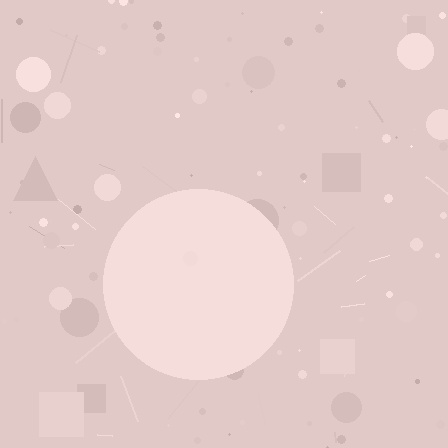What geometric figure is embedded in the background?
A circle is embedded in the background.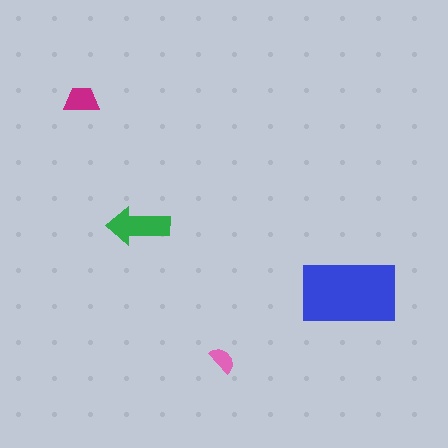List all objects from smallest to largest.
The pink semicircle, the magenta trapezoid, the green arrow, the blue rectangle.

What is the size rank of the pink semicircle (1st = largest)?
4th.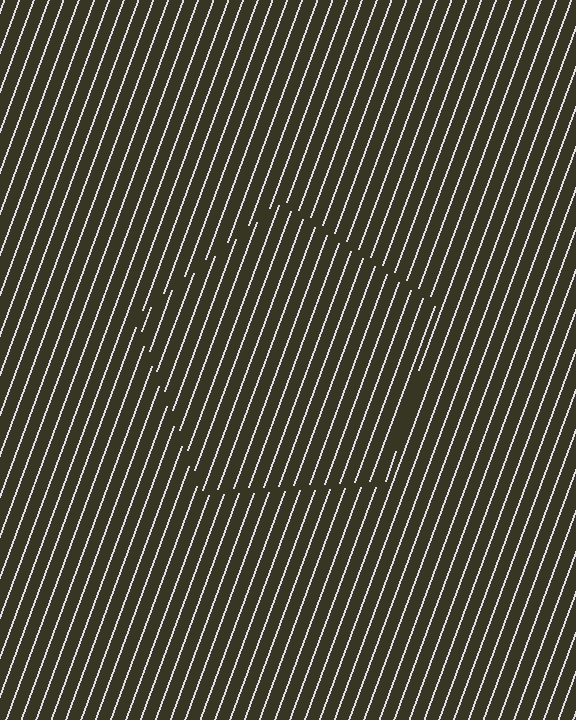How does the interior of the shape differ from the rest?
The interior of the shape contains the same grating, shifted by half a period — the contour is defined by the phase discontinuity where line-ends from the inner and outer gratings abut.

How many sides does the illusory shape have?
5 sides — the line-ends trace a pentagon.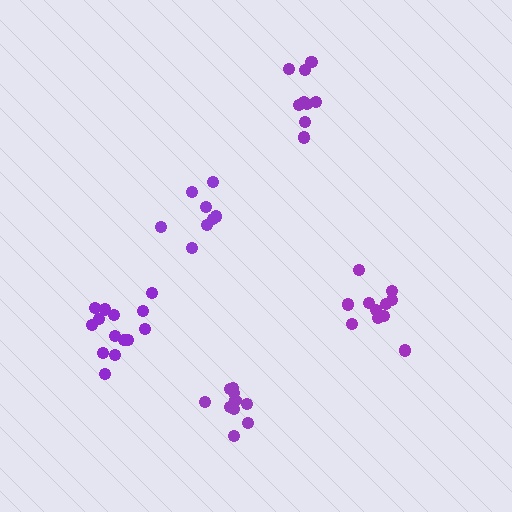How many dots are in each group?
Group 1: 8 dots, Group 2: 9 dots, Group 3: 14 dots, Group 4: 11 dots, Group 5: 10 dots (52 total).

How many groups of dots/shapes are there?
There are 5 groups.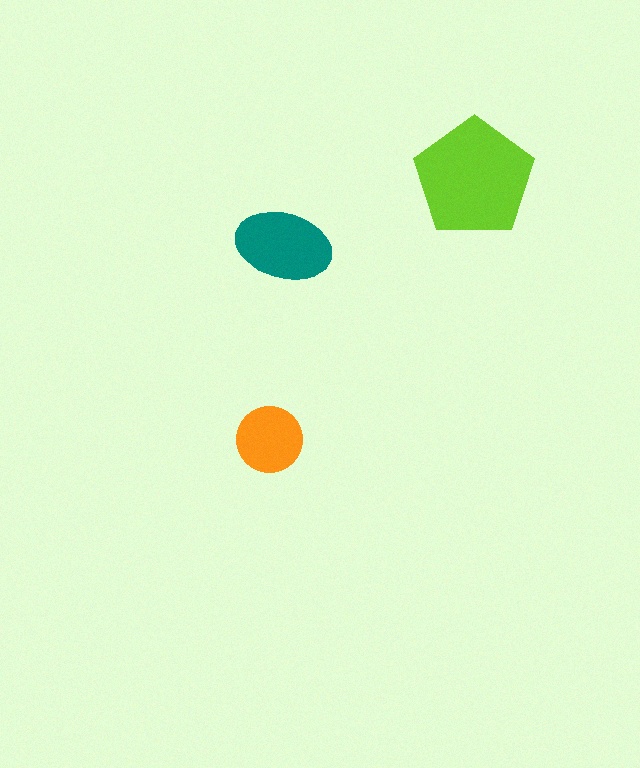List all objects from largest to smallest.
The lime pentagon, the teal ellipse, the orange circle.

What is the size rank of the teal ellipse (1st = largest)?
2nd.